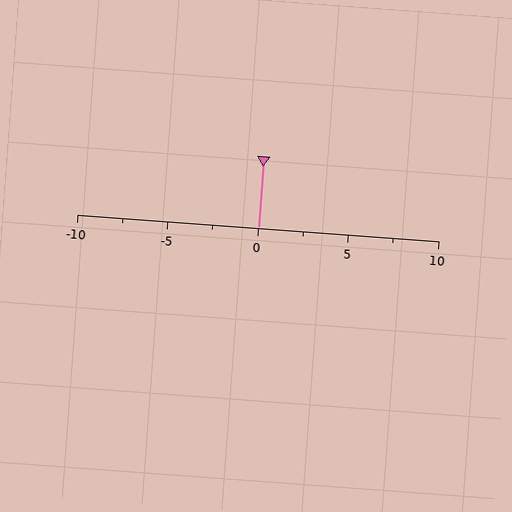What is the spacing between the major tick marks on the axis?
The major ticks are spaced 5 apart.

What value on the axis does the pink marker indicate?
The marker indicates approximately 0.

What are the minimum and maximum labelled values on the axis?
The axis runs from -10 to 10.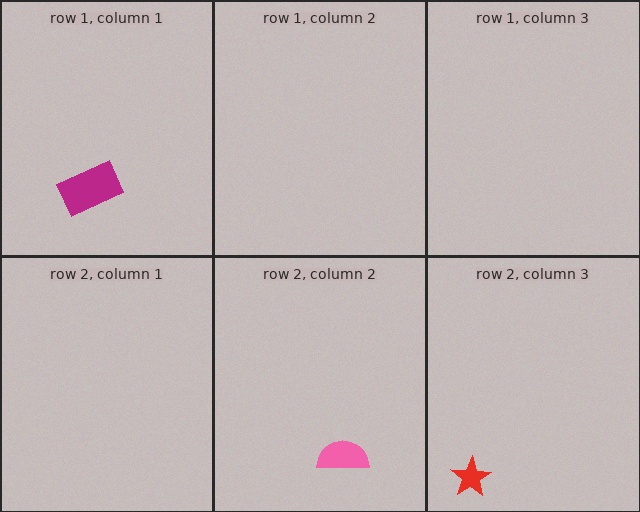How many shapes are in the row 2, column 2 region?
1.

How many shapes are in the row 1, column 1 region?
1.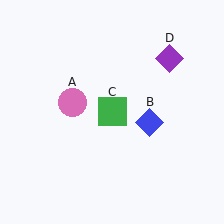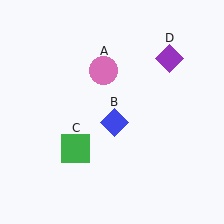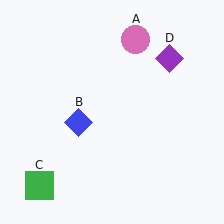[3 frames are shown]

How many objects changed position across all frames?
3 objects changed position: pink circle (object A), blue diamond (object B), green square (object C).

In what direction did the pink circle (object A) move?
The pink circle (object A) moved up and to the right.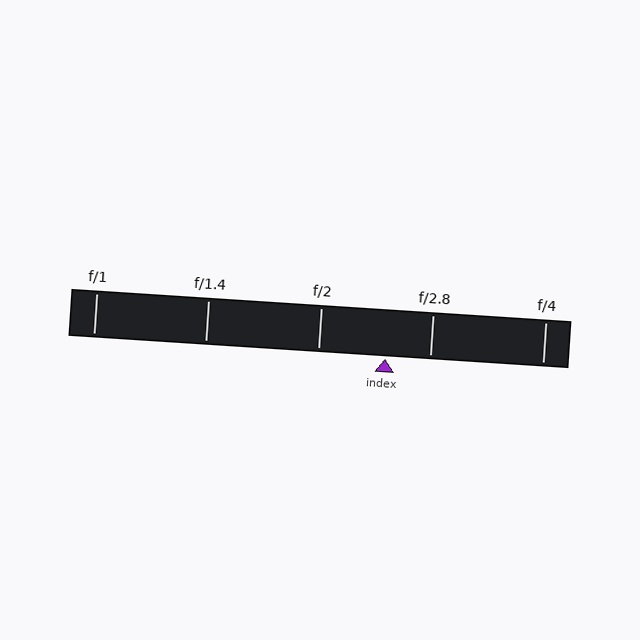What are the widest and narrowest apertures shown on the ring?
The widest aperture shown is f/1 and the narrowest is f/4.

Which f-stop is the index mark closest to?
The index mark is closest to f/2.8.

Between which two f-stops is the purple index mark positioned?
The index mark is between f/2 and f/2.8.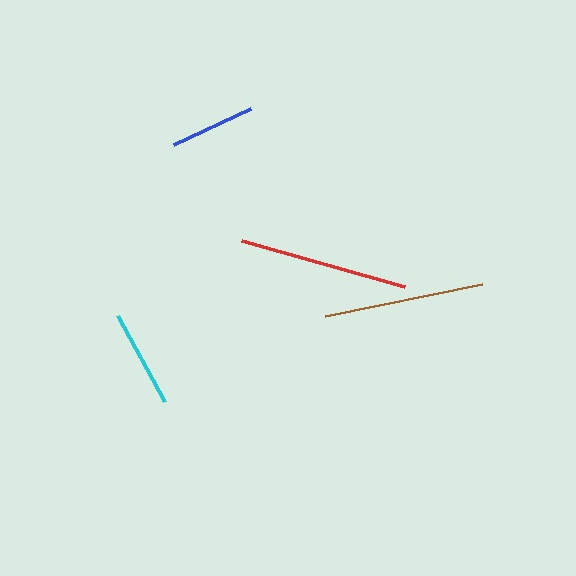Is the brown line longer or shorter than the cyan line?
The brown line is longer than the cyan line.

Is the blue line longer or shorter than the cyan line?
The cyan line is longer than the blue line.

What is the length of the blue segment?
The blue segment is approximately 85 pixels long.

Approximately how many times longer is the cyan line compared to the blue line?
The cyan line is approximately 1.2 times the length of the blue line.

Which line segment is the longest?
The red line is the longest at approximately 169 pixels.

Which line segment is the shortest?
The blue line is the shortest at approximately 85 pixels.